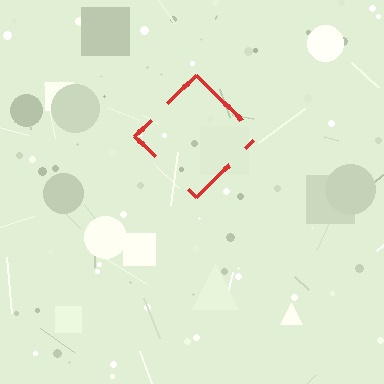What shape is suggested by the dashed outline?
The dashed outline suggests a diamond.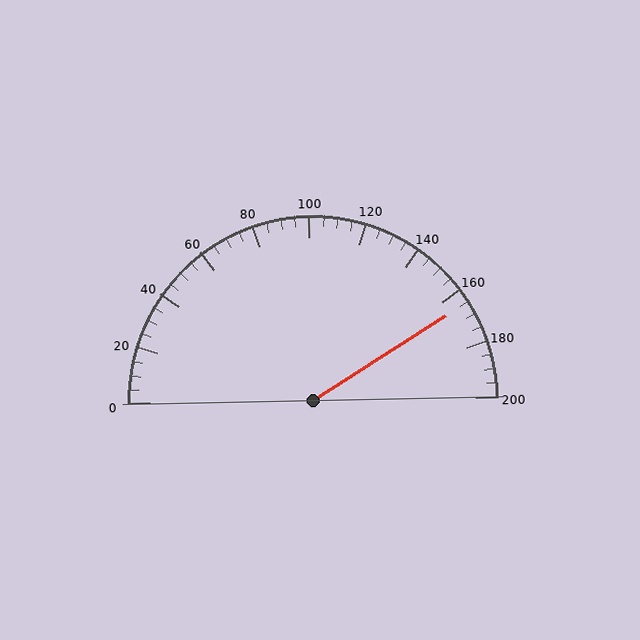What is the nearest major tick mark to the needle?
The nearest major tick mark is 160.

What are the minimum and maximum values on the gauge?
The gauge ranges from 0 to 200.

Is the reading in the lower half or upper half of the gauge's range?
The reading is in the upper half of the range (0 to 200).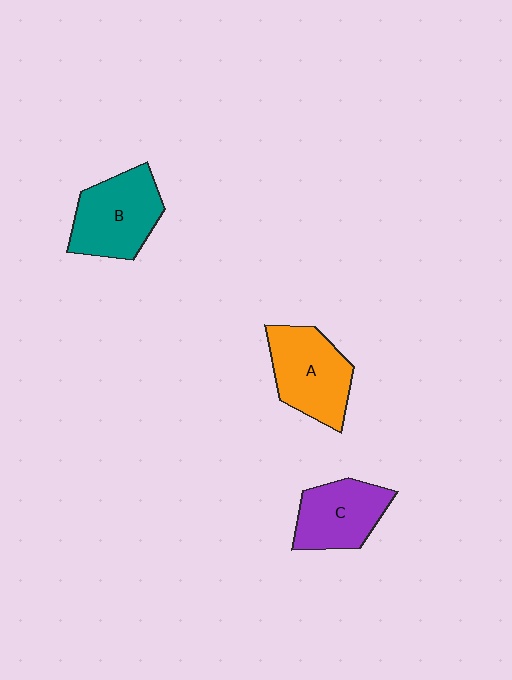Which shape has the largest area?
Shape B (teal).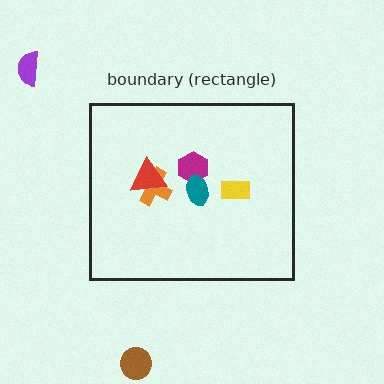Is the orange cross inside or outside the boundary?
Inside.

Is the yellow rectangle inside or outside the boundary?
Inside.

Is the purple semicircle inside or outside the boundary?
Outside.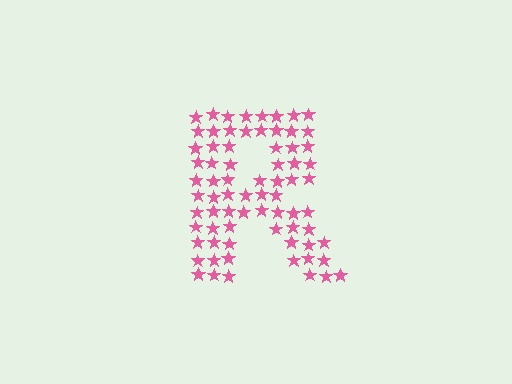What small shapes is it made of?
It is made of small stars.